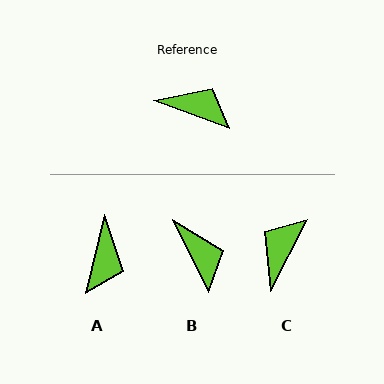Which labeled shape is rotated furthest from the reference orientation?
C, about 83 degrees away.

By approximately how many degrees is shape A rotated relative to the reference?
Approximately 83 degrees clockwise.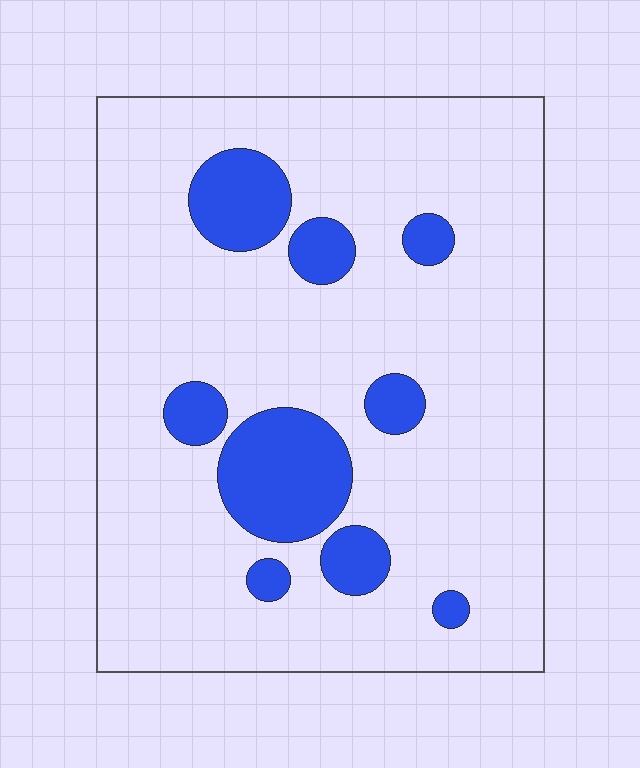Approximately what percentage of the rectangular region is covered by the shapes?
Approximately 15%.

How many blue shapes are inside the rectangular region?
9.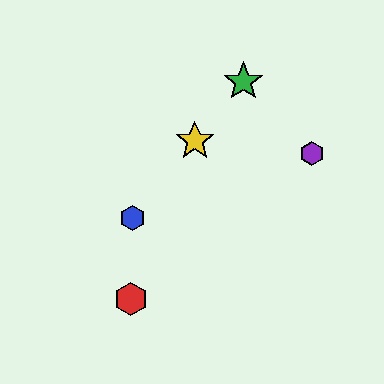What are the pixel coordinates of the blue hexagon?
The blue hexagon is at (132, 218).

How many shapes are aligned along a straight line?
3 shapes (the blue hexagon, the green star, the yellow star) are aligned along a straight line.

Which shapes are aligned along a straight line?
The blue hexagon, the green star, the yellow star are aligned along a straight line.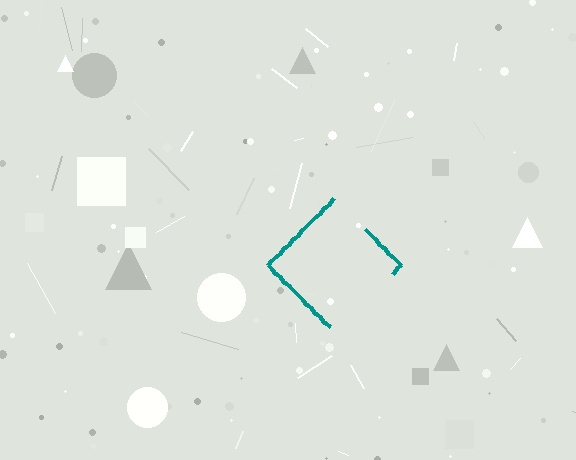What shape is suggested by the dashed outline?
The dashed outline suggests a diamond.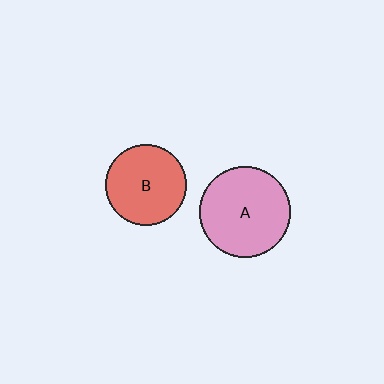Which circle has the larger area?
Circle A (pink).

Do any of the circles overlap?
No, none of the circles overlap.